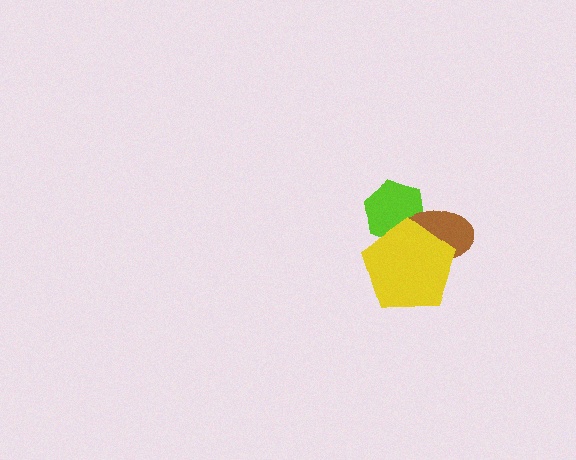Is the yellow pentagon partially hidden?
No, no other shape covers it.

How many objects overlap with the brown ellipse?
2 objects overlap with the brown ellipse.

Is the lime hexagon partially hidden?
Yes, it is partially covered by another shape.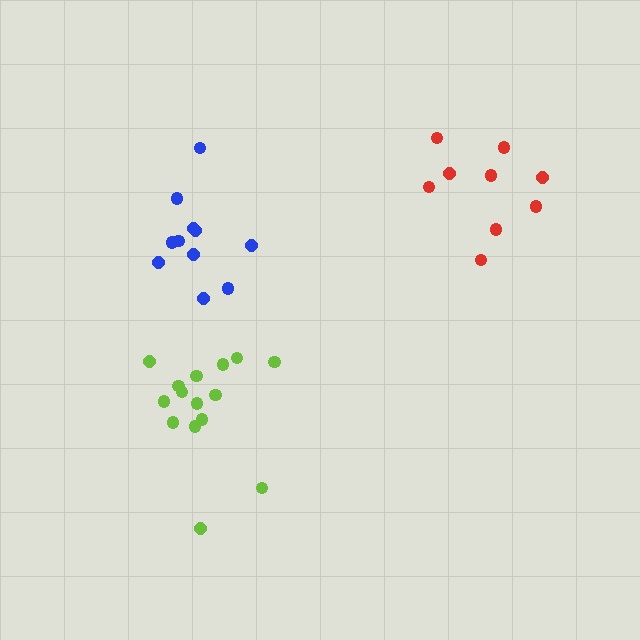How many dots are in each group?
Group 1: 15 dots, Group 2: 9 dots, Group 3: 11 dots (35 total).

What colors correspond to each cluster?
The clusters are colored: lime, red, blue.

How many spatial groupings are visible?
There are 3 spatial groupings.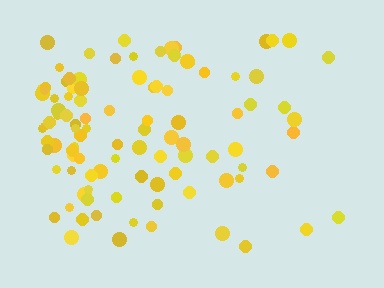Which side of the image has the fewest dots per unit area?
The right.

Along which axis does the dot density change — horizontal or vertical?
Horizontal.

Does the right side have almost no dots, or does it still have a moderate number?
Still a moderate number, just noticeably fewer than the left.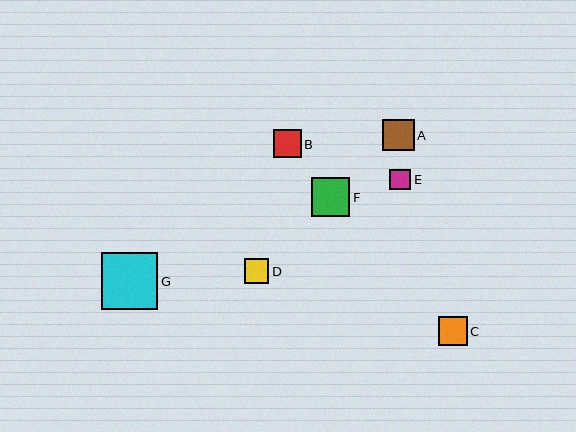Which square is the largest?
Square G is the largest with a size of approximately 57 pixels.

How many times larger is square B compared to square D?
Square B is approximately 1.1 times the size of square D.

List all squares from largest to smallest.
From largest to smallest: G, F, A, C, B, D, E.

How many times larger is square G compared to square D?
Square G is approximately 2.3 times the size of square D.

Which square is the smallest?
Square E is the smallest with a size of approximately 21 pixels.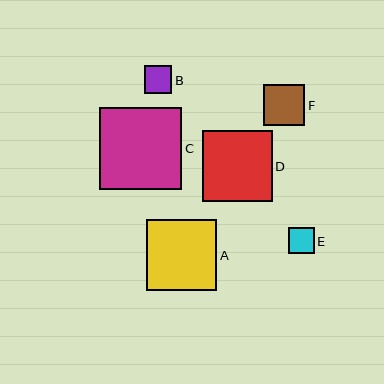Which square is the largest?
Square C is the largest with a size of approximately 82 pixels.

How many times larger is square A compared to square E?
Square A is approximately 2.8 times the size of square E.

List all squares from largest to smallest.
From largest to smallest: C, A, D, F, B, E.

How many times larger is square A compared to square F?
Square A is approximately 1.7 times the size of square F.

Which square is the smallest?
Square E is the smallest with a size of approximately 25 pixels.